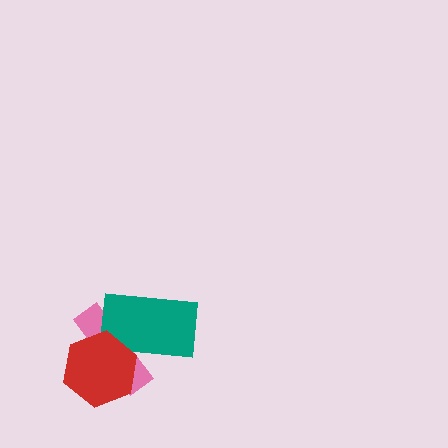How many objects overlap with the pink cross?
2 objects overlap with the pink cross.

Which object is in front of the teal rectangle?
The red hexagon is in front of the teal rectangle.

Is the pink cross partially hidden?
Yes, it is partially covered by another shape.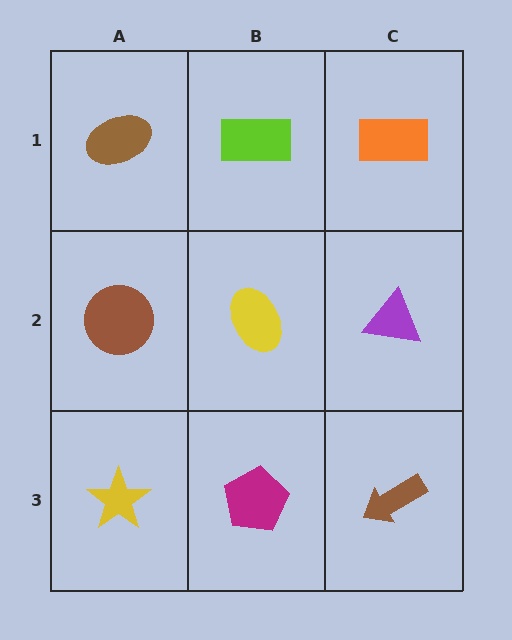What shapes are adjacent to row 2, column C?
An orange rectangle (row 1, column C), a brown arrow (row 3, column C), a yellow ellipse (row 2, column B).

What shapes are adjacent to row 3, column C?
A purple triangle (row 2, column C), a magenta pentagon (row 3, column B).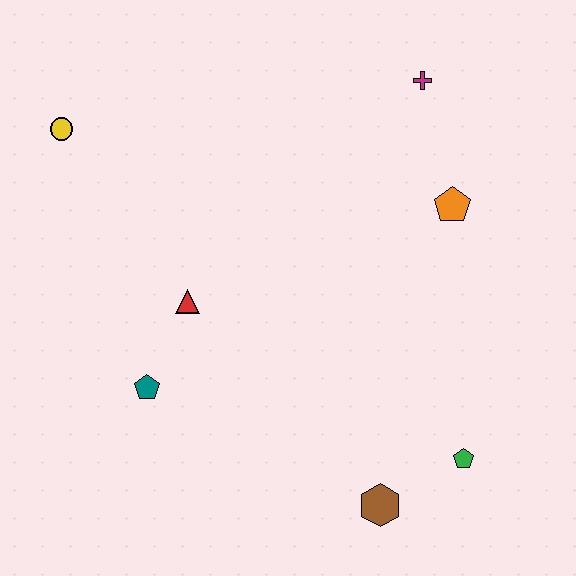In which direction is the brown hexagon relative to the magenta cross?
The brown hexagon is below the magenta cross.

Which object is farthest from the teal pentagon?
The magenta cross is farthest from the teal pentagon.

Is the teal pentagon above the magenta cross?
No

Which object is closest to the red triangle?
The teal pentagon is closest to the red triangle.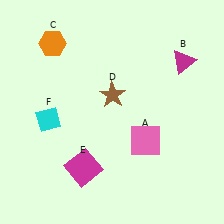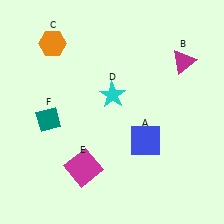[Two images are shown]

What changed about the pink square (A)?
In Image 1, A is pink. In Image 2, it changed to blue.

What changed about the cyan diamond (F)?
In Image 1, F is cyan. In Image 2, it changed to teal.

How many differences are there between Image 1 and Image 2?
There are 3 differences between the two images.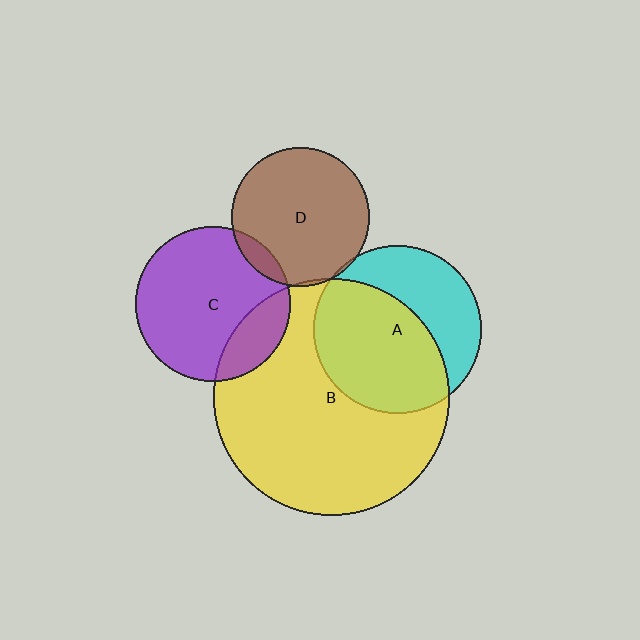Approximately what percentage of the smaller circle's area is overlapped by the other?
Approximately 20%.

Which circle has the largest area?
Circle B (yellow).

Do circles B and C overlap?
Yes.